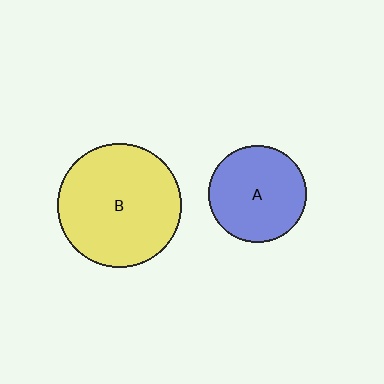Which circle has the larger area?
Circle B (yellow).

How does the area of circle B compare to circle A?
Approximately 1.6 times.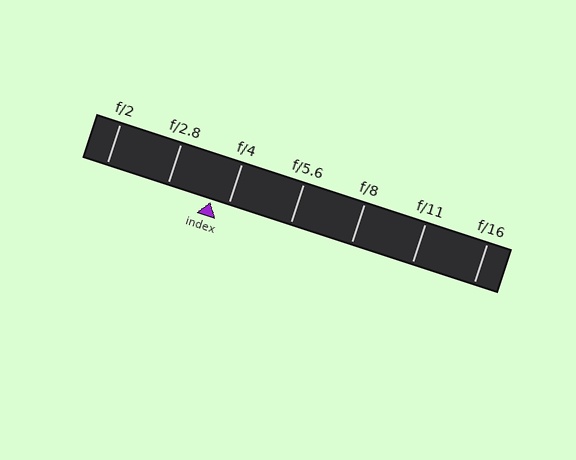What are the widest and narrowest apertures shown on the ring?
The widest aperture shown is f/2 and the narrowest is f/16.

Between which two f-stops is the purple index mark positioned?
The index mark is between f/2.8 and f/4.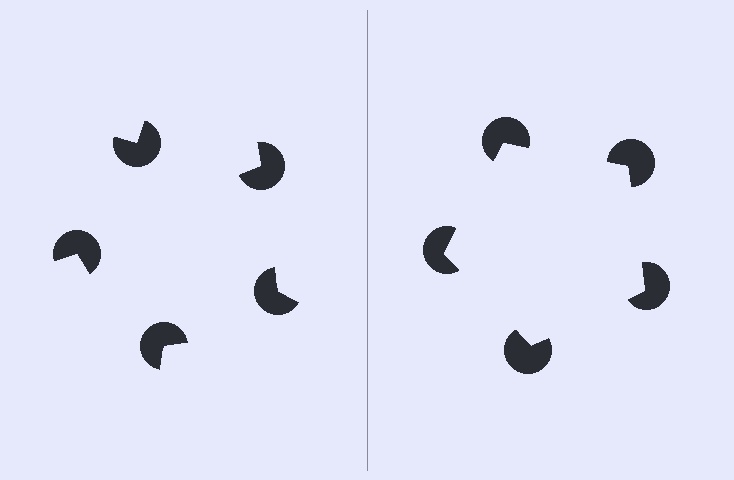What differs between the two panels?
The pac-man discs are positioned identically on both sides; only the wedge orientations differ. On the right they align to a pentagon; on the left they are misaligned.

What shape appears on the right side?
An illusory pentagon.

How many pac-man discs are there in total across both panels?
10 — 5 on each side.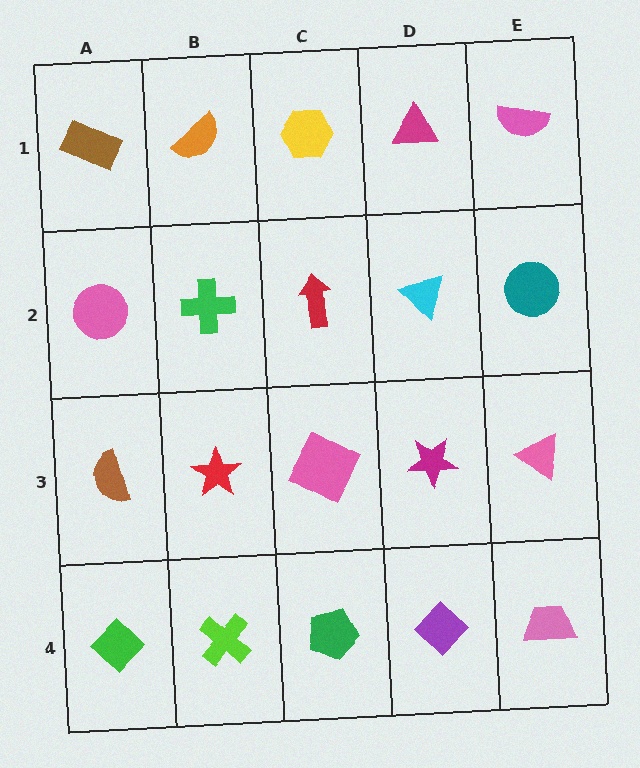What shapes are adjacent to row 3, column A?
A pink circle (row 2, column A), a green diamond (row 4, column A), a red star (row 3, column B).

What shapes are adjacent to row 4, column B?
A red star (row 3, column B), a green diamond (row 4, column A), a green pentagon (row 4, column C).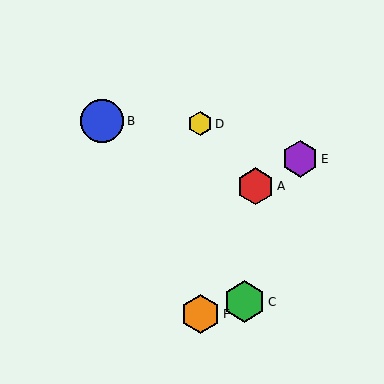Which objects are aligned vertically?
Objects D, F are aligned vertically.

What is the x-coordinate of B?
Object B is at x≈102.